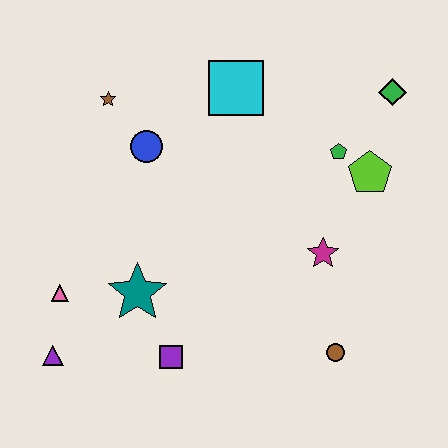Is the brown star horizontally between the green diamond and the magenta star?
No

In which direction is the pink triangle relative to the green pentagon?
The pink triangle is to the left of the green pentagon.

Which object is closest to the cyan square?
The blue circle is closest to the cyan square.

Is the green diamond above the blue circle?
Yes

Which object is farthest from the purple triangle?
The green diamond is farthest from the purple triangle.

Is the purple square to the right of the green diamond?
No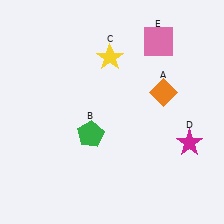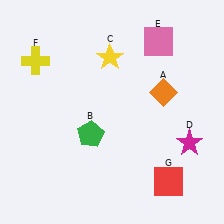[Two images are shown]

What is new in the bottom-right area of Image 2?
A red square (G) was added in the bottom-right area of Image 2.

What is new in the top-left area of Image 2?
A yellow cross (F) was added in the top-left area of Image 2.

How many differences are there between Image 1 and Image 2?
There are 2 differences between the two images.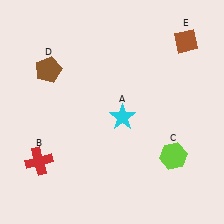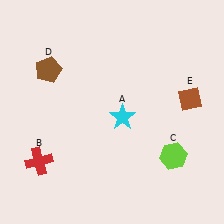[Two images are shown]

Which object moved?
The brown diamond (E) moved down.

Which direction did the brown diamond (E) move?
The brown diamond (E) moved down.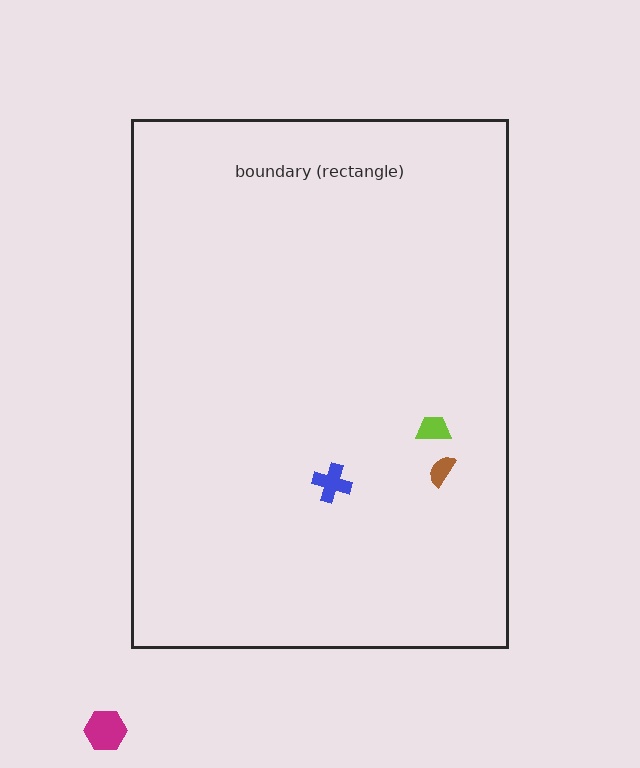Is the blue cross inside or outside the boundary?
Inside.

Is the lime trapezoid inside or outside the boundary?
Inside.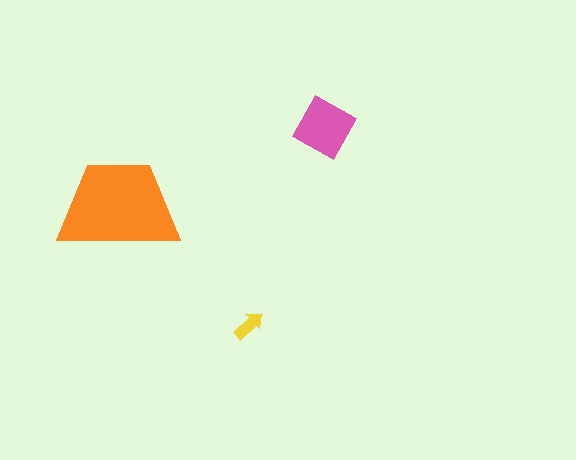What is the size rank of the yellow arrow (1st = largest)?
3rd.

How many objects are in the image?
There are 3 objects in the image.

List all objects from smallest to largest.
The yellow arrow, the pink diamond, the orange trapezoid.